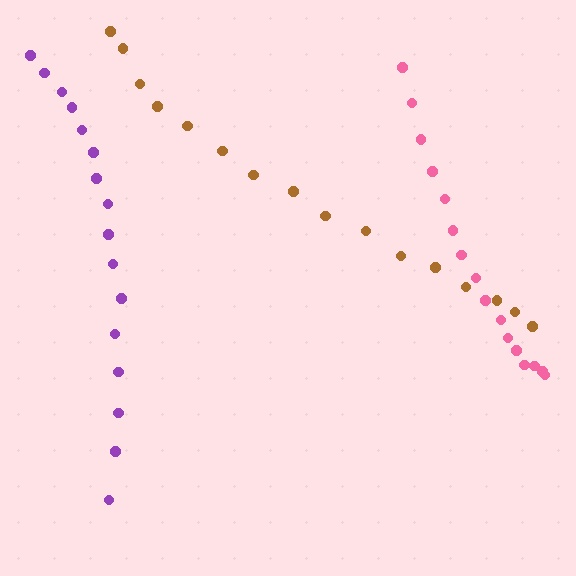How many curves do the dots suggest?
There are 3 distinct paths.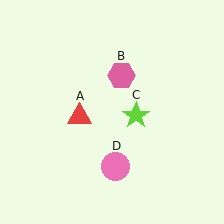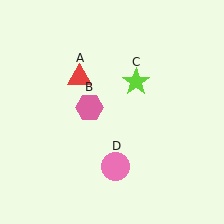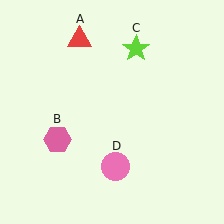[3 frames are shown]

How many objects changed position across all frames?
3 objects changed position: red triangle (object A), pink hexagon (object B), lime star (object C).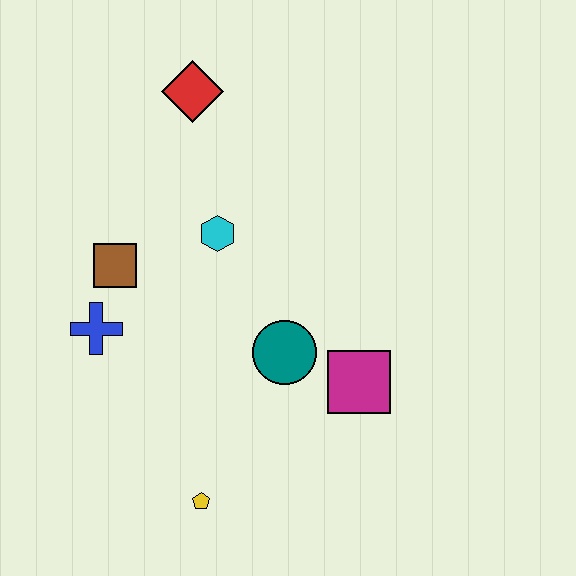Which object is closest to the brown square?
The blue cross is closest to the brown square.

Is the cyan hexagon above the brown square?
Yes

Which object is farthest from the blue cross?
The magenta square is farthest from the blue cross.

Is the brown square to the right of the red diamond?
No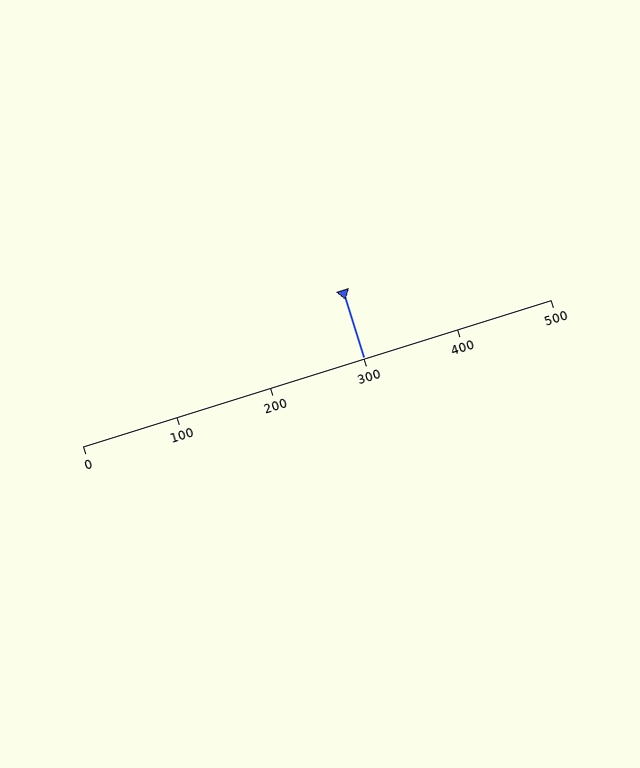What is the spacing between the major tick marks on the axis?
The major ticks are spaced 100 apart.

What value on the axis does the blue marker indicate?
The marker indicates approximately 300.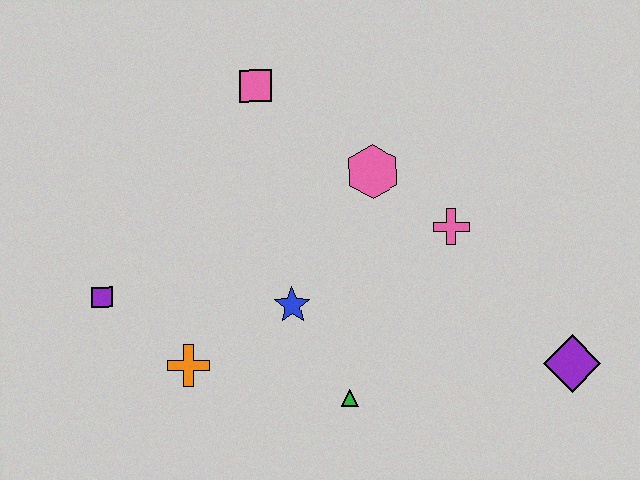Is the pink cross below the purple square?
No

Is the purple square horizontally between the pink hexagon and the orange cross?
No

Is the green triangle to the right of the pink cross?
No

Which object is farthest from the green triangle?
The pink square is farthest from the green triangle.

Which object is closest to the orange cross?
The purple square is closest to the orange cross.